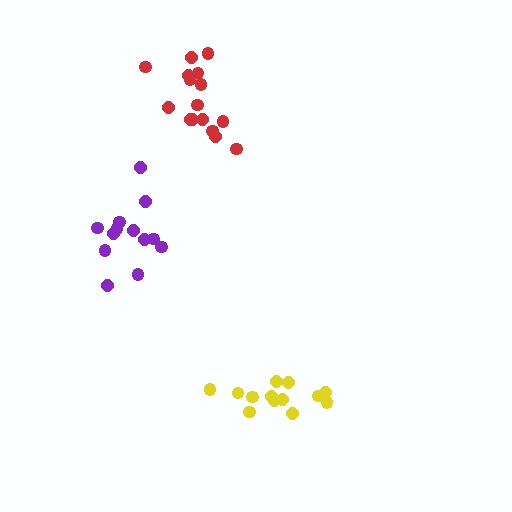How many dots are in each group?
Group 1: 13 dots, Group 2: 13 dots, Group 3: 16 dots (42 total).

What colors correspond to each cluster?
The clusters are colored: purple, yellow, red.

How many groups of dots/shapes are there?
There are 3 groups.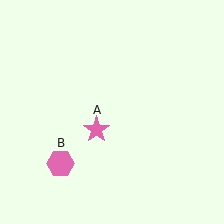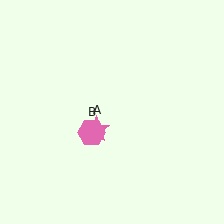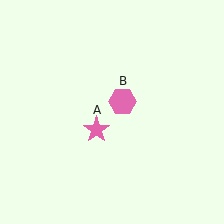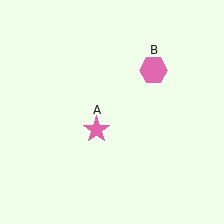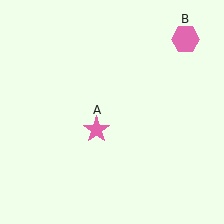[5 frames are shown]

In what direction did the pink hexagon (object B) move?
The pink hexagon (object B) moved up and to the right.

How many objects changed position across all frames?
1 object changed position: pink hexagon (object B).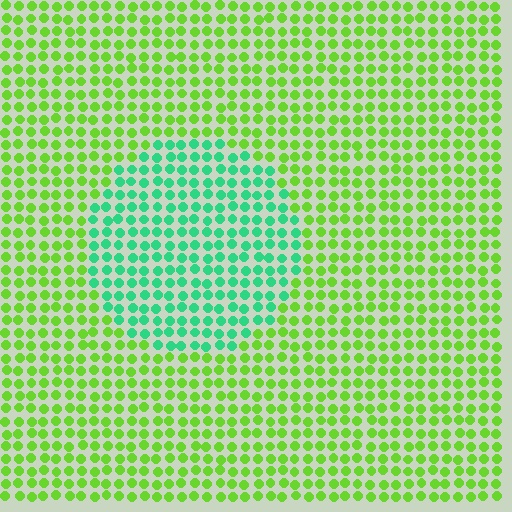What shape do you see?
I see a circle.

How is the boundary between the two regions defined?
The boundary is defined purely by a slight shift in hue (about 51 degrees). Spacing, size, and orientation are identical on both sides.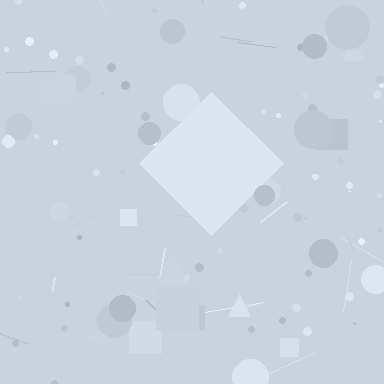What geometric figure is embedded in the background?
A diamond is embedded in the background.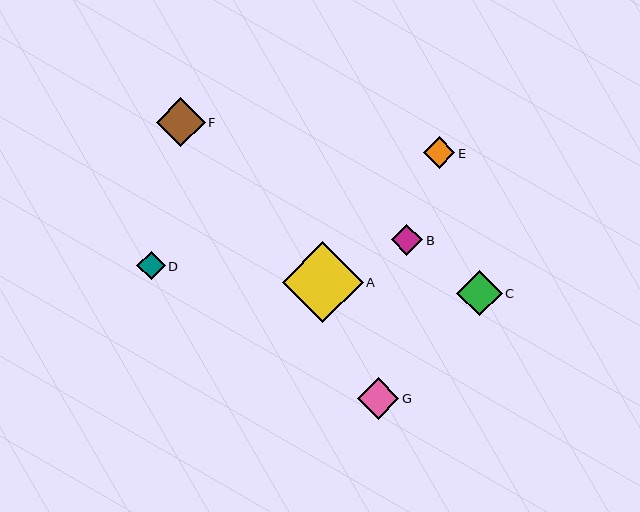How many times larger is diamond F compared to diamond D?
Diamond F is approximately 1.7 times the size of diamond D.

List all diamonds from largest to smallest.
From largest to smallest: A, F, C, G, B, E, D.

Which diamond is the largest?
Diamond A is the largest with a size of approximately 81 pixels.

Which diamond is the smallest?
Diamond D is the smallest with a size of approximately 28 pixels.